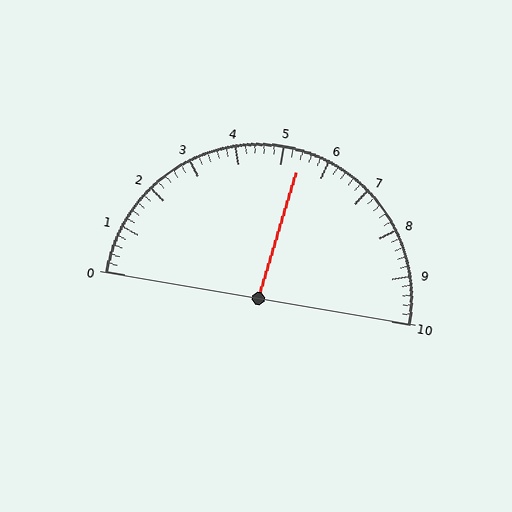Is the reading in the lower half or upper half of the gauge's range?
The reading is in the upper half of the range (0 to 10).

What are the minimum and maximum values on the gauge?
The gauge ranges from 0 to 10.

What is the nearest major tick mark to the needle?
The nearest major tick mark is 5.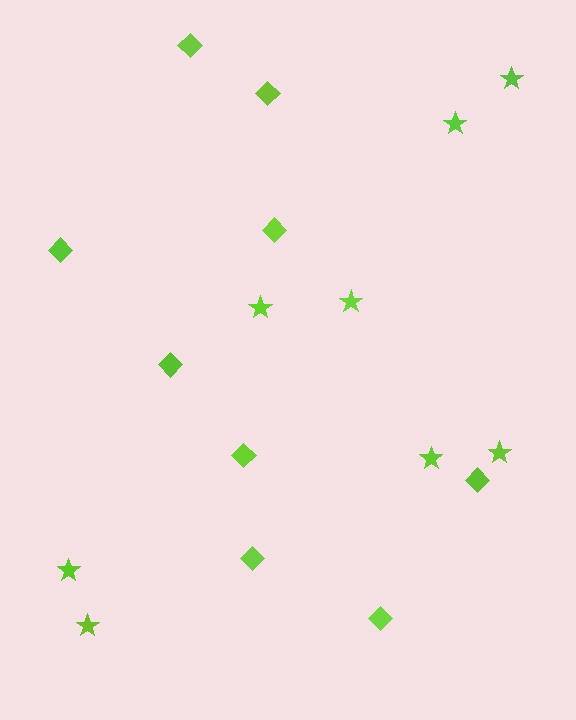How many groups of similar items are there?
There are 2 groups: one group of diamonds (9) and one group of stars (8).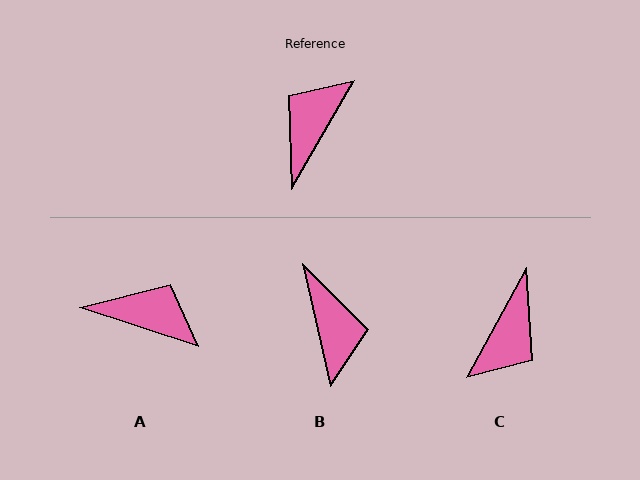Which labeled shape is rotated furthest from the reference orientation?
C, about 178 degrees away.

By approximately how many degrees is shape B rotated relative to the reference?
Approximately 137 degrees clockwise.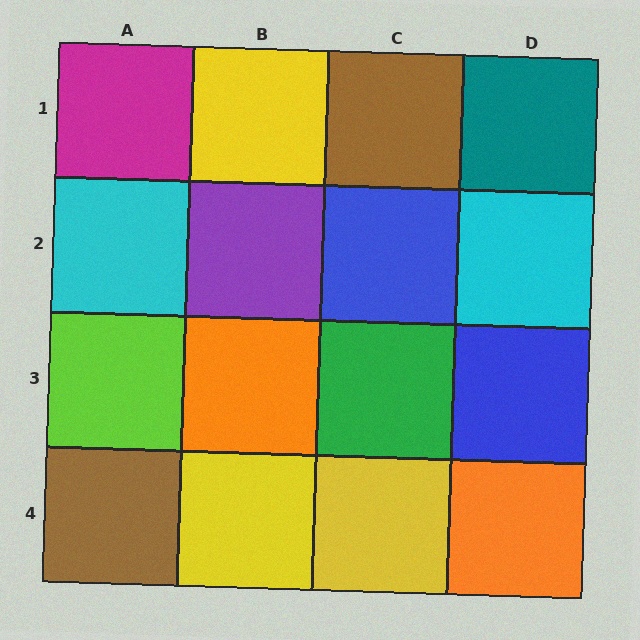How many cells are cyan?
2 cells are cyan.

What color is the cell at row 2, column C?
Blue.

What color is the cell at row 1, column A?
Magenta.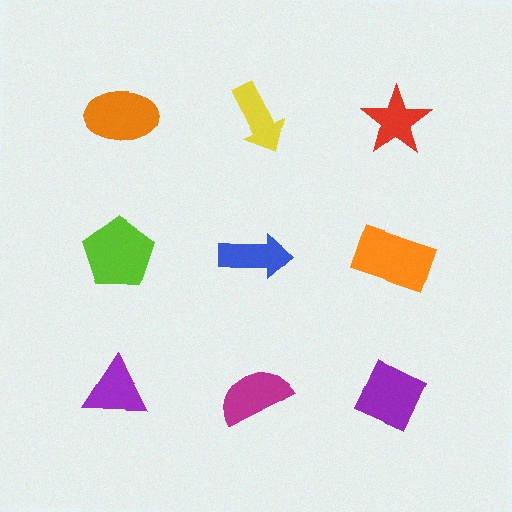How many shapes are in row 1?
3 shapes.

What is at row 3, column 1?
A purple triangle.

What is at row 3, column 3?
A purple diamond.